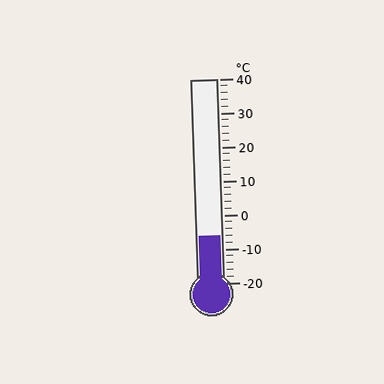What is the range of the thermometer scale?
The thermometer scale ranges from -20°C to 40°C.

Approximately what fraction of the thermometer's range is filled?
The thermometer is filled to approximately 25% of its range.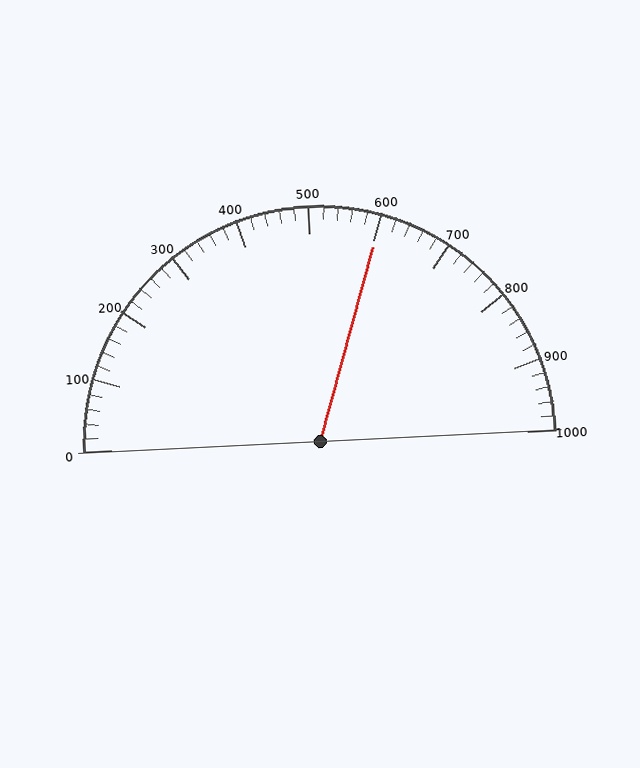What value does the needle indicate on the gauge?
The needle indicates approximately 600.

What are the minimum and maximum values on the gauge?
The gauge ranges from 0 to 1000.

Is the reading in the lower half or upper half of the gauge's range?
The reading is in the upper half of the range (0 to 1000).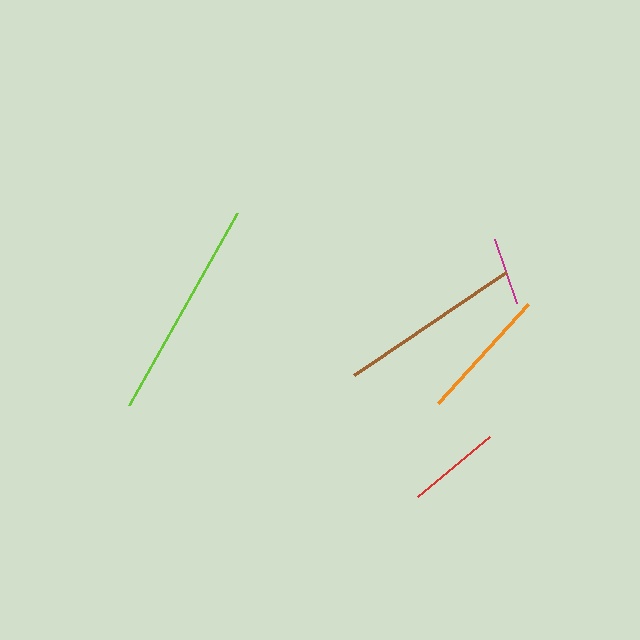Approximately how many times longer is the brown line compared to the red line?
The brown line is approximately 1.9 times the length of the red line.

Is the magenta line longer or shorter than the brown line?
The brown line is longer than the magenta line.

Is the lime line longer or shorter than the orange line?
The lime line is longer than the orange line.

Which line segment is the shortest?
The magenta line is the shortest at approximately 68 pixels.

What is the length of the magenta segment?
The magenta segment is approximately 68 pixels long.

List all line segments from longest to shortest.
From longest to shortest: lime, brown, orange, red, magenta.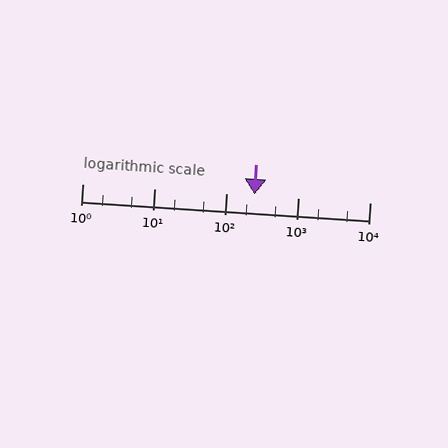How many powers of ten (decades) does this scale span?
The scale spans 4 decades, from 1 to 10000.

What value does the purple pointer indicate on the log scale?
The pointer indicates approximately 250.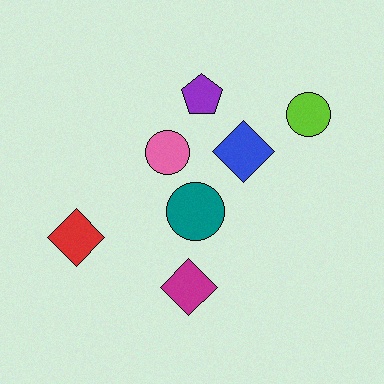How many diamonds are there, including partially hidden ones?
There are 3 diamonds.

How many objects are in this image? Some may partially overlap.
There are 7 objects.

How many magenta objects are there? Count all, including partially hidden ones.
There is 1 magenta object.